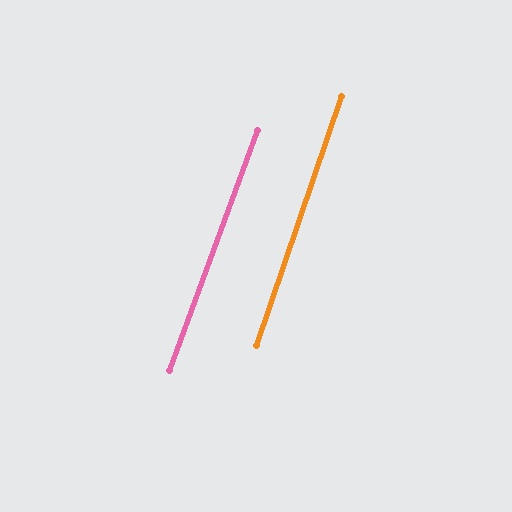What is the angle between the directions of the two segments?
Approximately 1 degree.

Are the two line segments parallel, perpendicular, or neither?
Parallel — their directions differ by only 1.3°.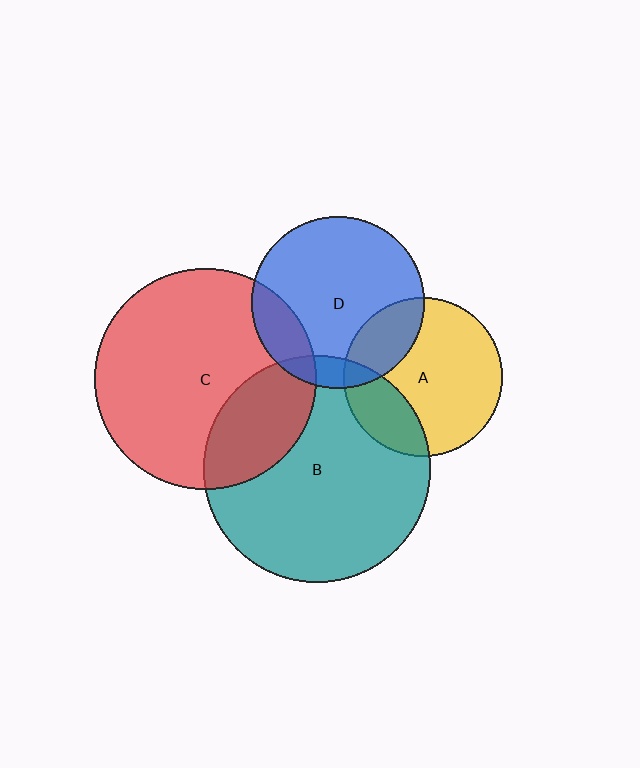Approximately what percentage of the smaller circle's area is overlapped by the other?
Approximately 10%.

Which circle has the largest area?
Circle B (teal).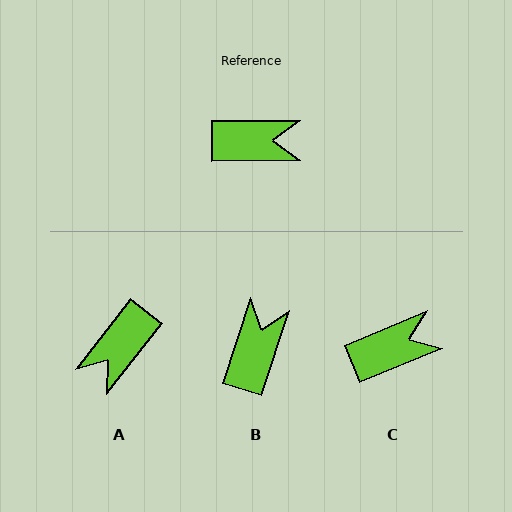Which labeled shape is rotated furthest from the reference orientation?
A, about 129 degrees away.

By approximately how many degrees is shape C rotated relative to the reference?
Approximately 22 degrees counter-clockwise.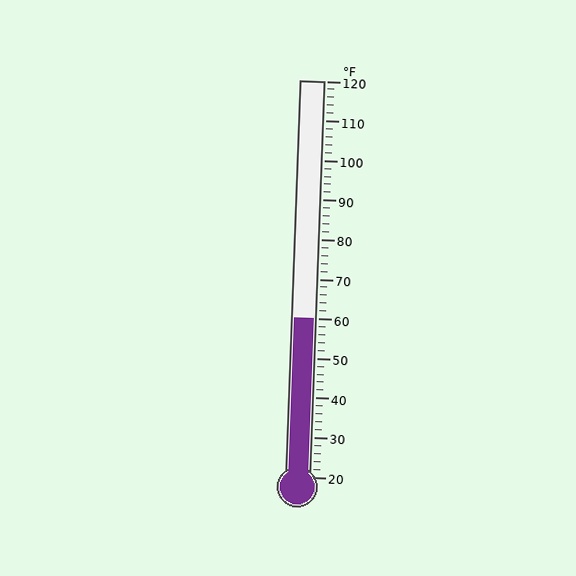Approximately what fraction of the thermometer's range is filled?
The thermometer is filled to approximately 40% of its range.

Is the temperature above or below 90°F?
The temperature is below 90°F.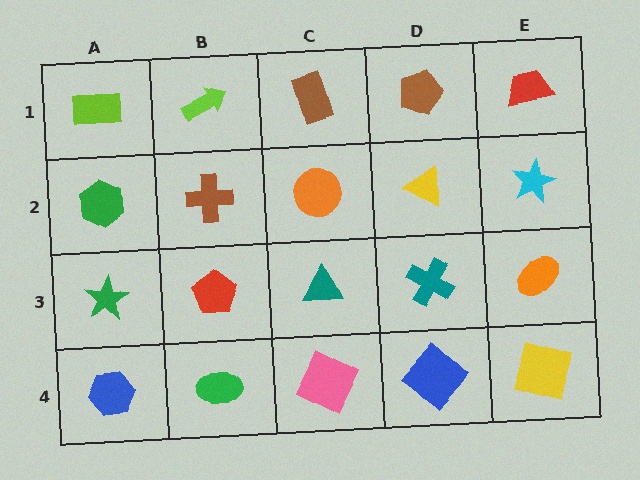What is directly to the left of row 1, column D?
A brown rectangle.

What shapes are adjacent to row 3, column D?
A yellow triangle (row 2, column D), a blue diamond (row 4, column D), a teal triangle (row 3, column C), an orange ellipse (row 3, column E).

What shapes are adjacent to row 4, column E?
An orange ellipse (row 3, column E), a blue diamond (row 4, column D).